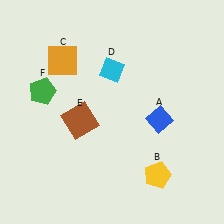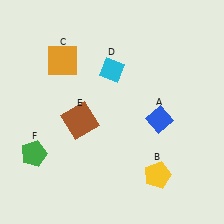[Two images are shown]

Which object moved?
The green pentagon (F) moved down.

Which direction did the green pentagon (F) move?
The green pentagon (F) moved down.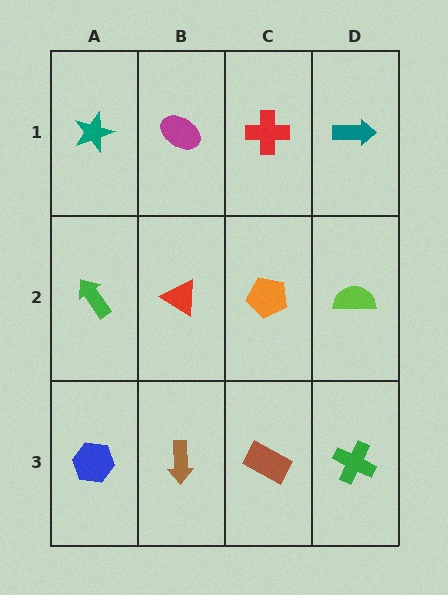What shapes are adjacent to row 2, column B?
A magenta ellipse (row 1, column B), a brown arrow (row 3, column B), a green arrow (row 2, column A), an orange pentagon (row 2, column C).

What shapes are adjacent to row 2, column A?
A teal star (row 1, column A), a blue hexagon (row 3, column A), a red triangle (row 2, column B).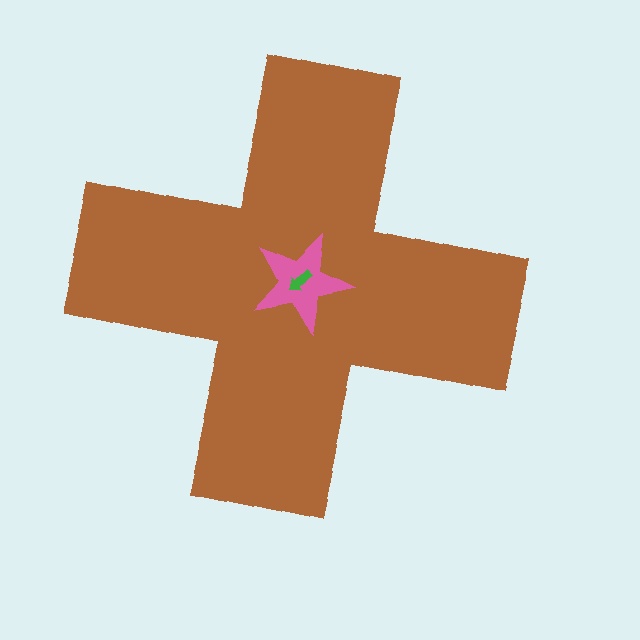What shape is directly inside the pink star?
The green arrow.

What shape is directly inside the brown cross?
The pink star.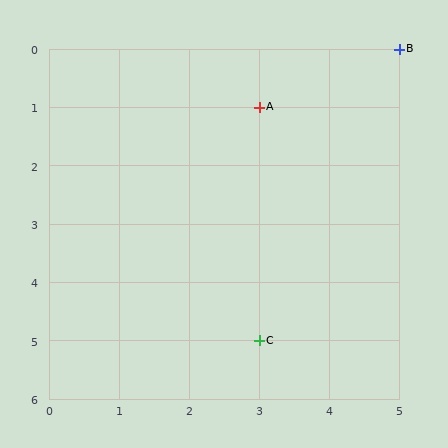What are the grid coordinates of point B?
Point B is at grid coordinates (5, 0).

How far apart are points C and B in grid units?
Points C and B are 2 columns and 5 rows apart (about 5.4 grid units diagonally).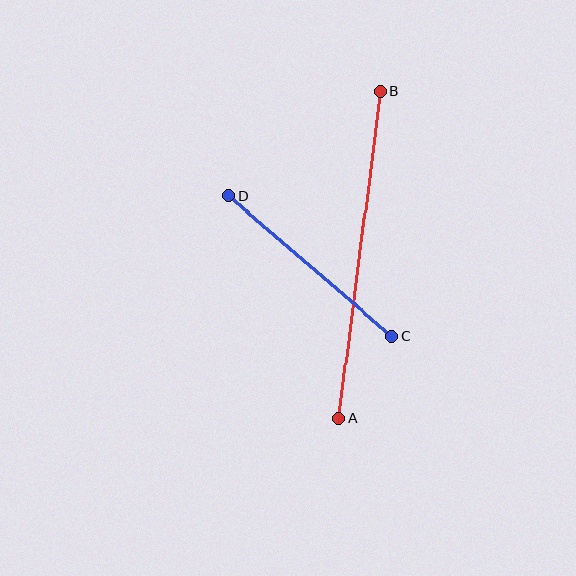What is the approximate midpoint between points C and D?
The midpoint is at approximately (310, 266) pixels.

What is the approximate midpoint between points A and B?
The midpoint is at approximately (360, 255) pixels.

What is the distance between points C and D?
The distance is approximately 215 pixels.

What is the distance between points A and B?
The distance is approximately 330 pixels.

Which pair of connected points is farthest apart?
Points A and B are farthest apart.